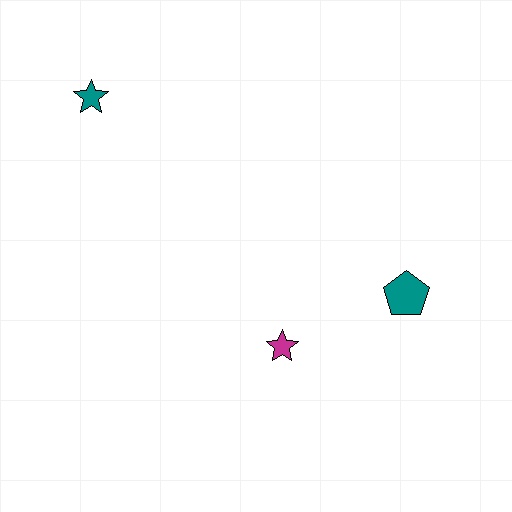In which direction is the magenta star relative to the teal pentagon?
The magenta star is to the left of the teal pentagon.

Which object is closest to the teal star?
The magenta star is closest to the teal star.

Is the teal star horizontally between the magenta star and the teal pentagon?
No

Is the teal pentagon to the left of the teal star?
No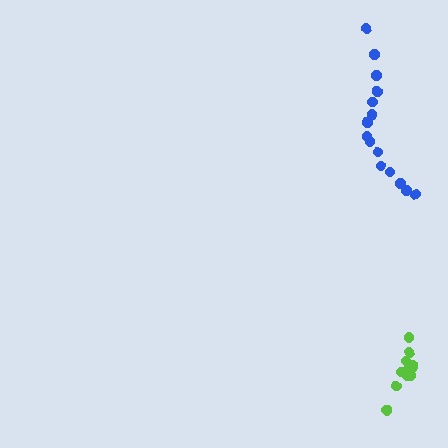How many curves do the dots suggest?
There are 2 distinct paths.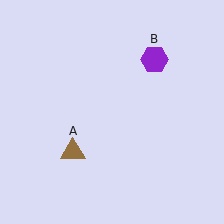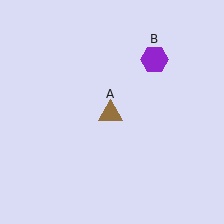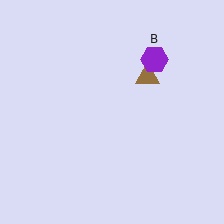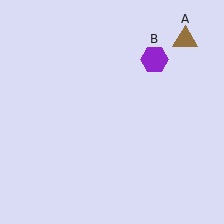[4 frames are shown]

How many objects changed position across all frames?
1 object changed position: brown triangle (object A).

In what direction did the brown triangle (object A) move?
The brown triangle (object A) moved up and to the right.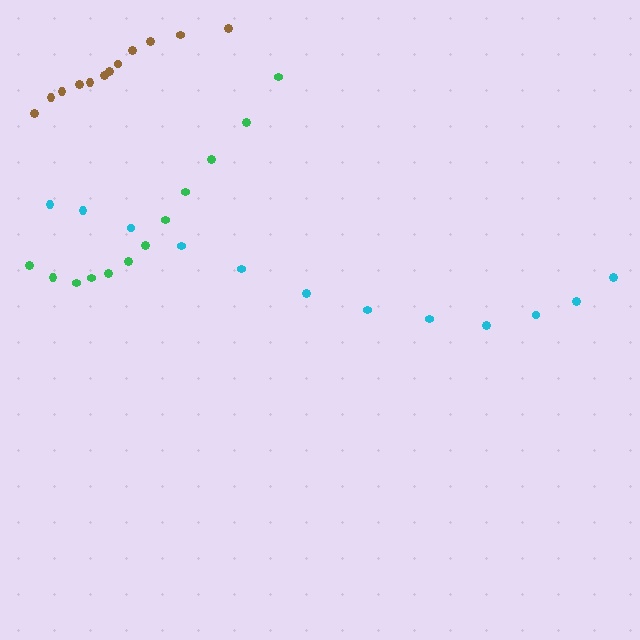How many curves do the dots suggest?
There are 3 distinct paths.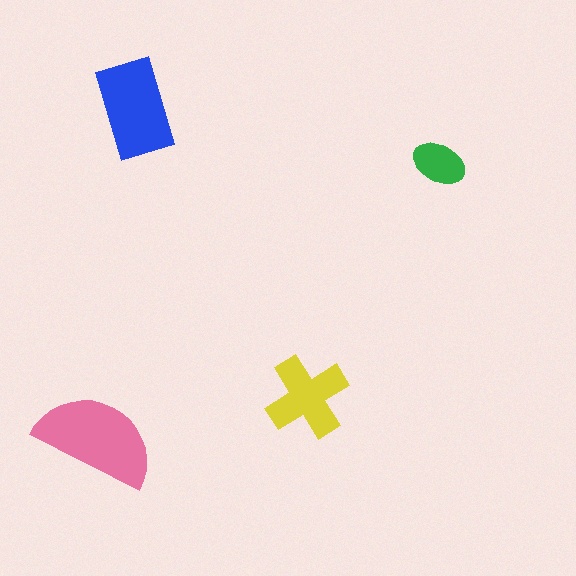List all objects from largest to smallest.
The pink semicircle, the blue rectangle, the yellow cross, the green ellipse.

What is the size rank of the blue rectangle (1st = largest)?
2nd.